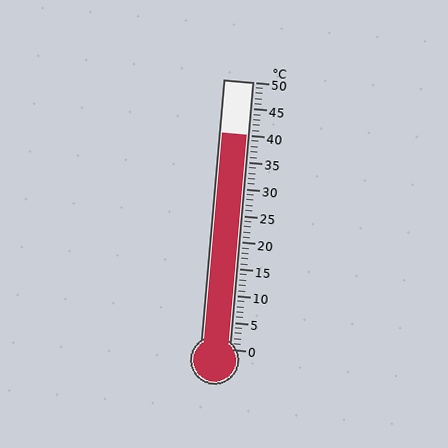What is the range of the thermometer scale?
The thermometer scale ranges from 0°C to 50°C.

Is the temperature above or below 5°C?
The temperature is above 5°C.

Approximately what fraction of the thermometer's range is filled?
The thermometer is filled to approximately 80% of its range.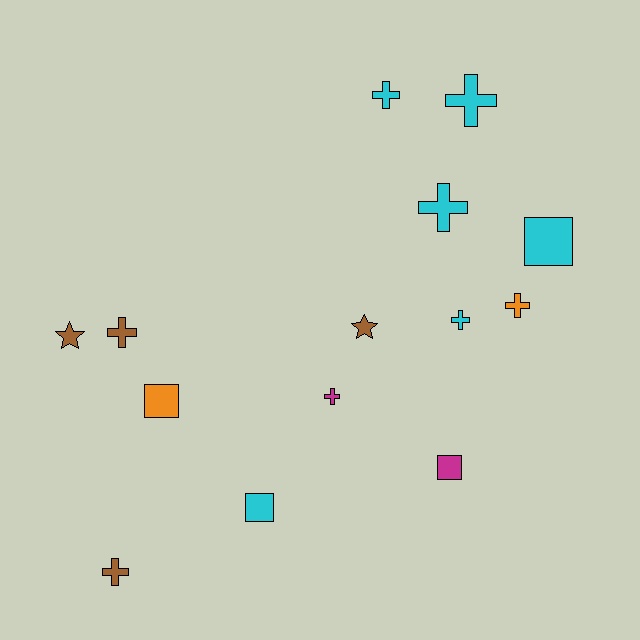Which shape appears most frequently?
Cross, with 8 objects.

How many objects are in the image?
There are 14 objects.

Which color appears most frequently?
Cyan, with 6 objects.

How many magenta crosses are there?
There is 1 magenta cross.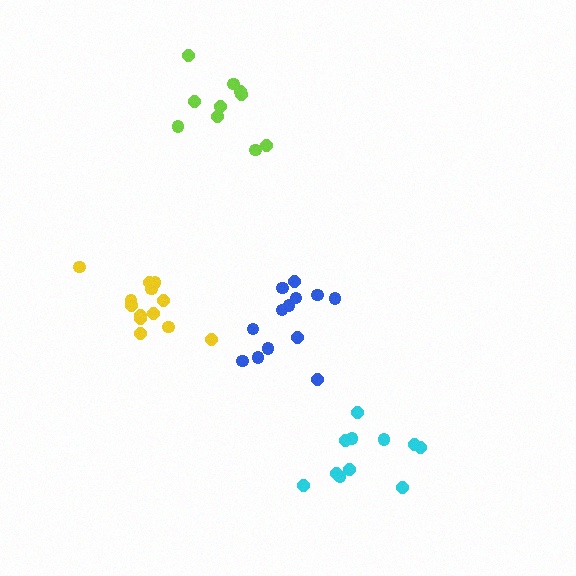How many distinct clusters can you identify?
There are 4 distinct clusters.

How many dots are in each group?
Group 1: 10 dots, Group 2: 13 dots, Group 3: 11 dots, Group 4: 13 dots (47 total).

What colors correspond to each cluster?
The clusters are colored: lime, blue, cyan, yellow.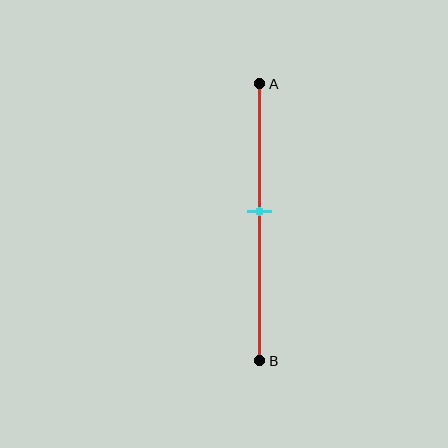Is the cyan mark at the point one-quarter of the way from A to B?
No, the mark is at about 45% from A, not at the 25% one-quarter point.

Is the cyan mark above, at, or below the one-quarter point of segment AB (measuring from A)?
The cyan mark is below the one-quarter point of segment AB.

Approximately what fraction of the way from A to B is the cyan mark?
The cyan mark is approximately 45% of the way from A to B.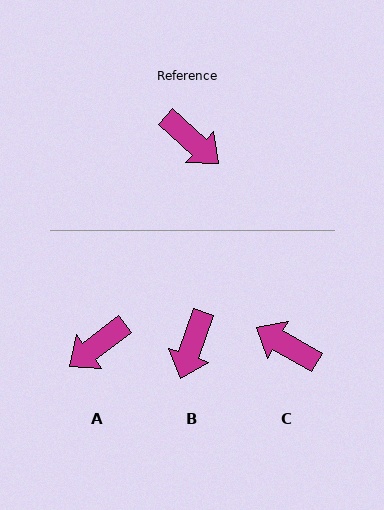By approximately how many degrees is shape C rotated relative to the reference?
Approximately 168 degrees clockwise.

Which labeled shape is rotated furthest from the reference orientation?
C, about 168 degrees away.